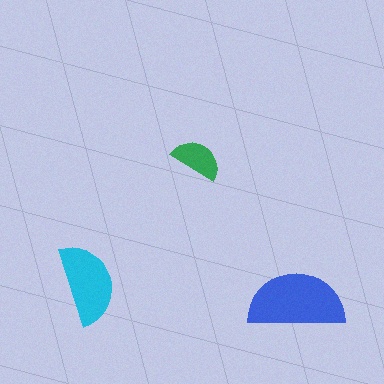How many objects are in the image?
There are 3 objects in the image.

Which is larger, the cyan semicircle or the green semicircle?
The cyan one.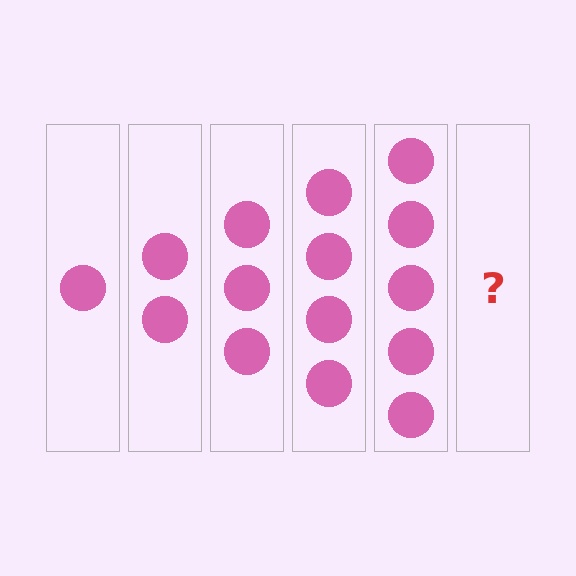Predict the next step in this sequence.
The next step is 6 circles.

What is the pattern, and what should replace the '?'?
The pattern is that each step adds one more circle. The '?' should be 6 circles.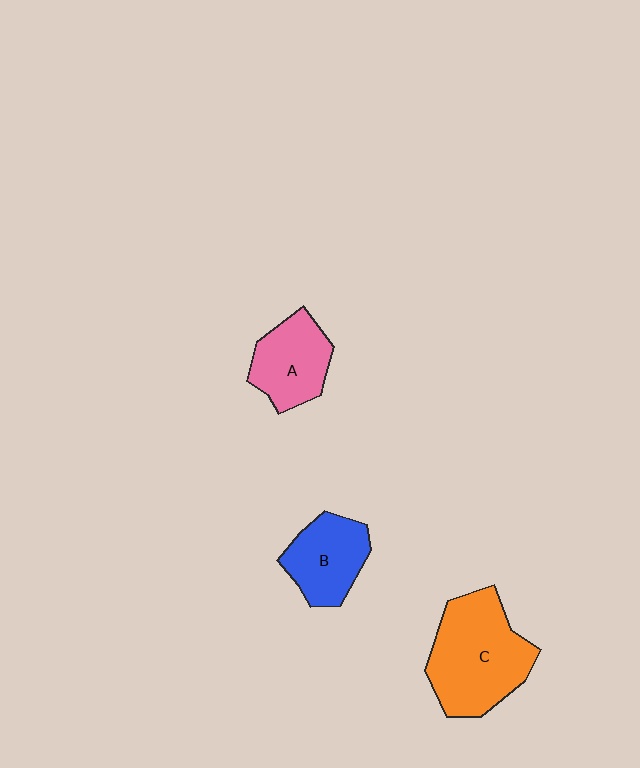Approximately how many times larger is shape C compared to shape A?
Approximately 1.7 times.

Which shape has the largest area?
Shape C (orange).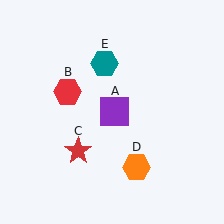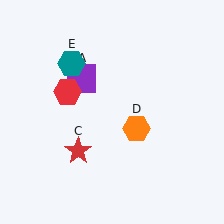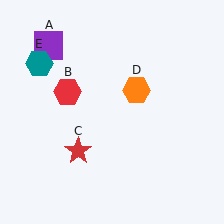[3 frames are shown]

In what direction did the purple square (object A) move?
The purple square (object A) moved up and to the left.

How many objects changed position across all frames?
3 objects changed position: purple square (object A), orange hexagon (object D), teal hexagon (object E).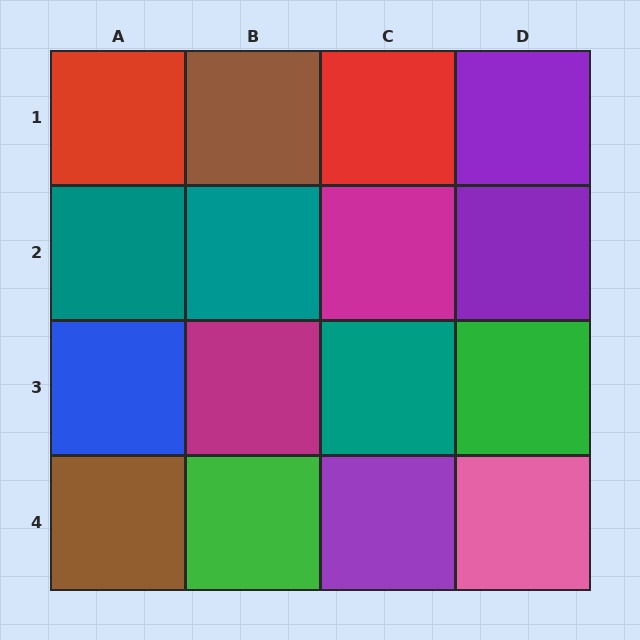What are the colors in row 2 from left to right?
Teal, teal, magenta, purple.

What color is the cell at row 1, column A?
Red.